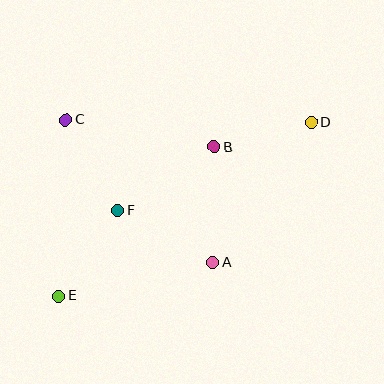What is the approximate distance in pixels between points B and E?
The distance between B and E is approximately 215 pixels.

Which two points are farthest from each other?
Points D and E are farthest from each other.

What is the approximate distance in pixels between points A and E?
The distance between A and E is approximately 157 pixels.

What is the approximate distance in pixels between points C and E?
The distance between C and E is approximately 176 pixels.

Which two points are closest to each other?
Points B and D are closest to each other.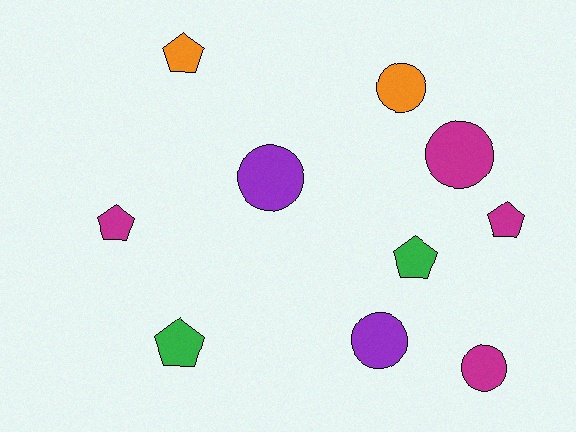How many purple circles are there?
There are 2 purple circles.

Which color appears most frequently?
Magenta, with 4 objects.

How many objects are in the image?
There are 10 objects.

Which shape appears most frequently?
Circle, with 5 objects.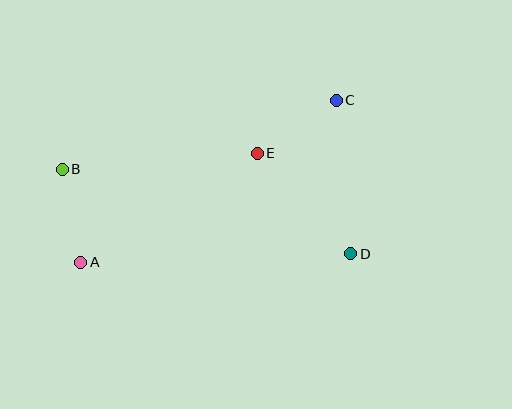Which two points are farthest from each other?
Points A and C are farthest from each other.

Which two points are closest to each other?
Points A and B are closest to each other.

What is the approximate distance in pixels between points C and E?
The distance between C and E is approximately 95 pixels.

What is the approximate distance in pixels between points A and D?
The distance between A and D is approximately 270 pixels.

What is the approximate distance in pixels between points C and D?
The distance between C and D is approximately 154 pixels.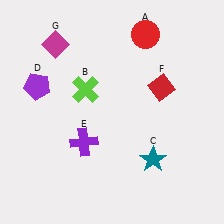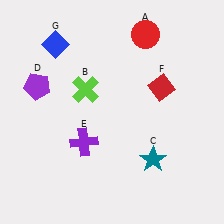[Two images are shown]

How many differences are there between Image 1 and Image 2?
There is 1 difference between the two images.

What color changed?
The diamond (G) changed from magenta in Image 1 to blue in Image 2.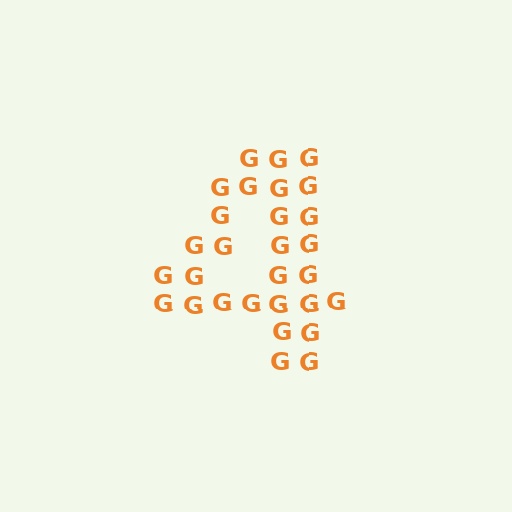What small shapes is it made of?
It is made of small letter G's.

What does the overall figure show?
The overall figure shows the digit 4.